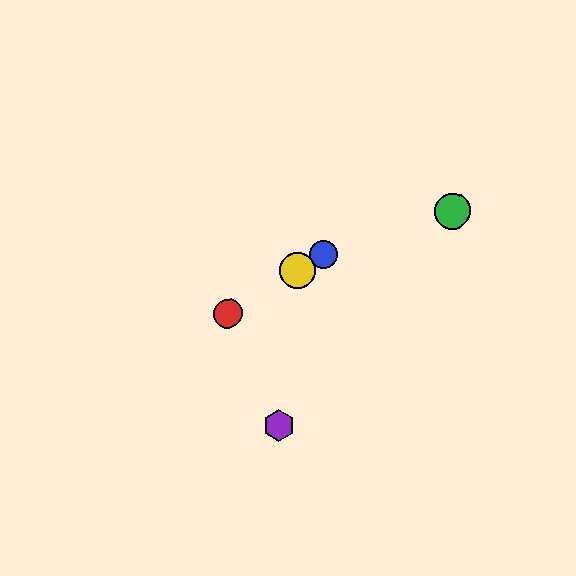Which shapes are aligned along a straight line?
The red circle, the blue circle, the yellow circle are aligned along a straight line.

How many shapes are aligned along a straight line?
3 shapes (the red circle, the blue circle, the yellow circle) are aligned along a straight line.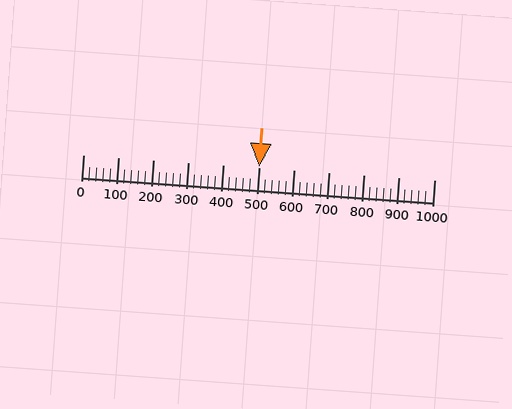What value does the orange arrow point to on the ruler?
The orange arrow points to approximately 500.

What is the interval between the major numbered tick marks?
The major tick marks are spaced 100 units apart.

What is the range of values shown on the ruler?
The ruler shows values from 0 to 1000.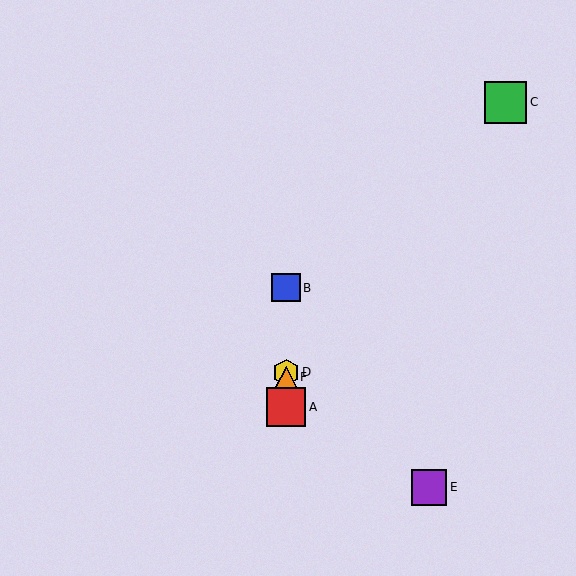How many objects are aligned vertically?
4 objects (A, B, D, F) are aligned vertically.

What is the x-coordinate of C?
Object C is at x≈506.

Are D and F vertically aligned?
Yes, both are at x≈286.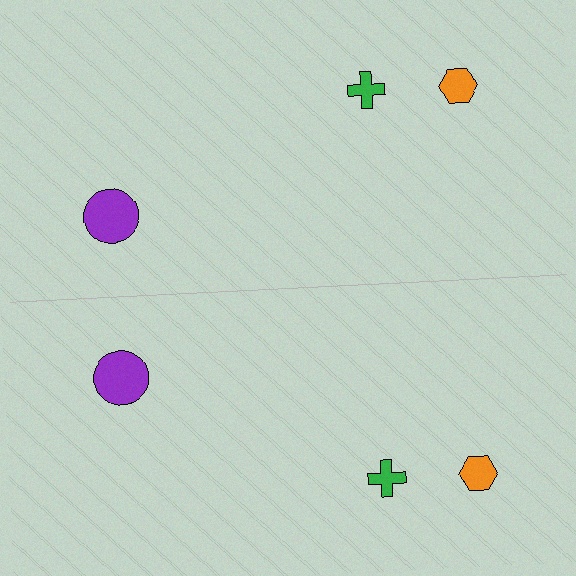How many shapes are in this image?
There are 6 shapes in this image.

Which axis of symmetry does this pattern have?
The pattern has a horizontal axis of symmetry running through the center of the image.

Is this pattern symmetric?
Yes, this pattern has bilateral (reflection) symmetry.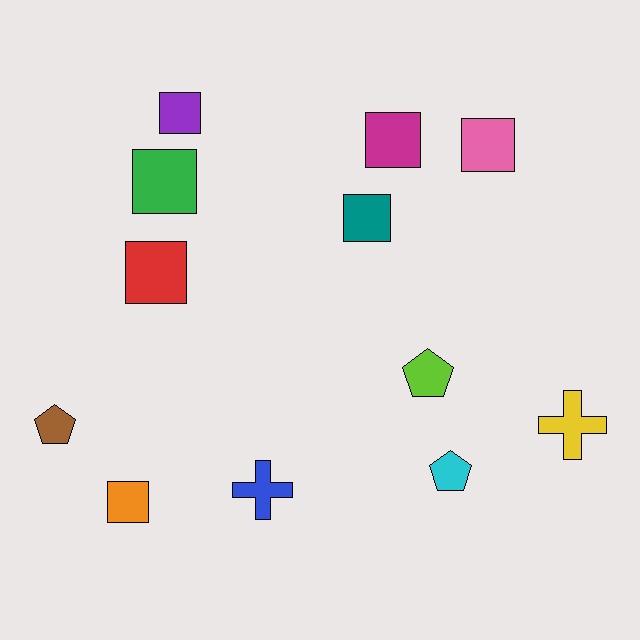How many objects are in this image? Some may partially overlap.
There are 12 objects.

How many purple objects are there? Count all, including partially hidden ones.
There is 1 purple object.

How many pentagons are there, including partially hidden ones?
There are 3 pentagons.